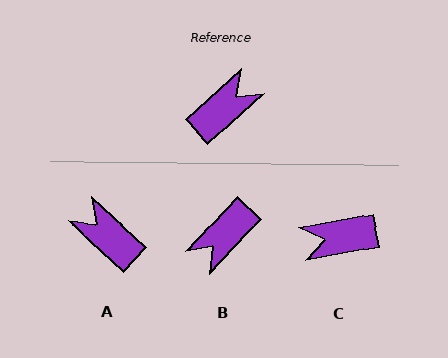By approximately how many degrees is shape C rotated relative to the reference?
Approximately 148 degrees counter-clockwise.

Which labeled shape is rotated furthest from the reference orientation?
B, about 176 degrees away.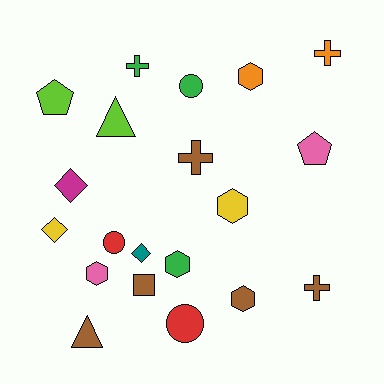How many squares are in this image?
There is 1 square.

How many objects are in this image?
There are 20 objects.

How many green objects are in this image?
There are 3 green objects.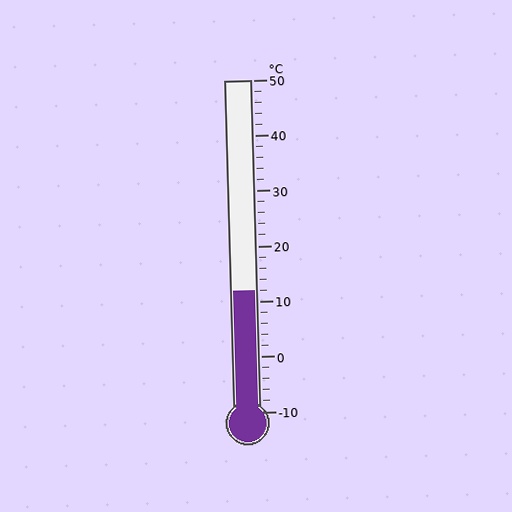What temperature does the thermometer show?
The thermometer shows approximately 12°C.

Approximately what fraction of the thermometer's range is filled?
The thermometer is filled to approximately 35% of its range.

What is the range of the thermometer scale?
The thermometer scale ranges from -10°C to 50°C.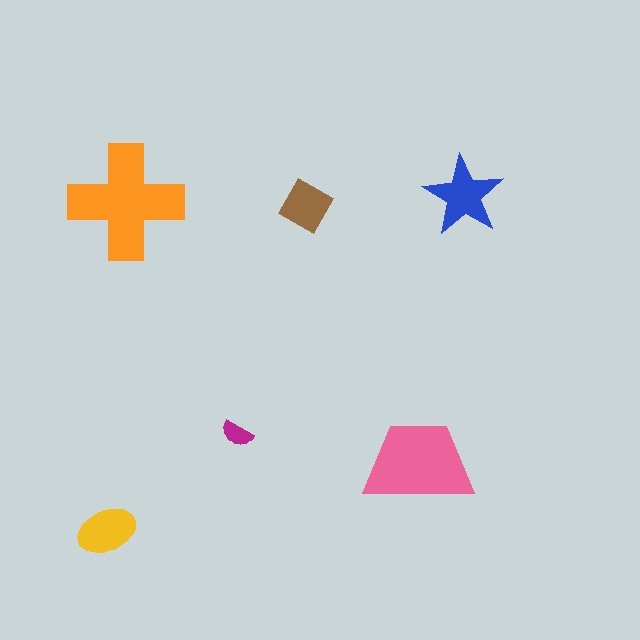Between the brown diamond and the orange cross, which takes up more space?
The orange cross.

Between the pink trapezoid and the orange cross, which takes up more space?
The orange cross.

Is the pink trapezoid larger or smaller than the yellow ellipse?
Larger.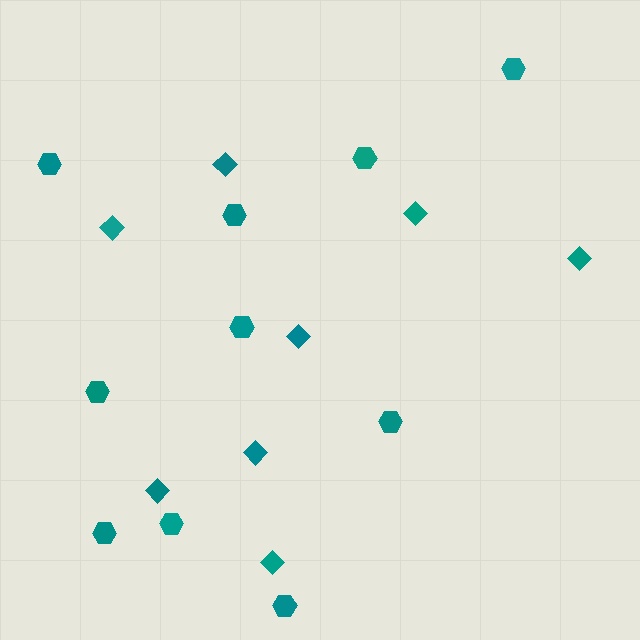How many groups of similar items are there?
There are 2 groups: one group of diamonds (8) and one group of hexagons (10).